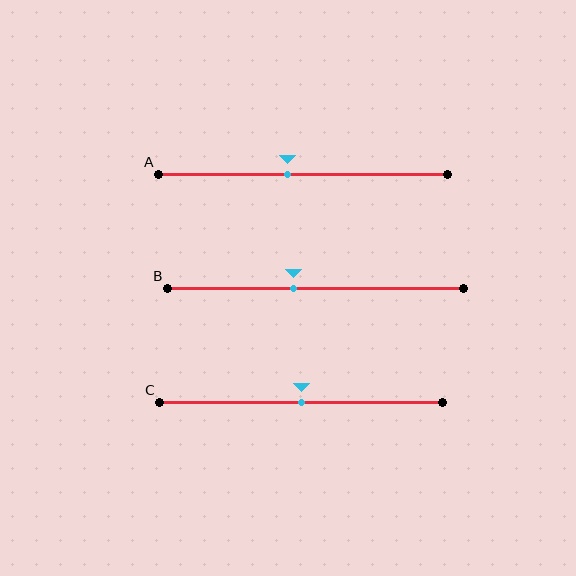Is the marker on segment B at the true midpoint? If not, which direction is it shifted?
No, the marker on segment B is shifted to the left by about 8% of the segment length.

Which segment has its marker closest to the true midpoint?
Segment C has its marker closest to the true midpoint.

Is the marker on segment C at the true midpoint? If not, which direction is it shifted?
Yes, the marker on segment C is at the true midpoint.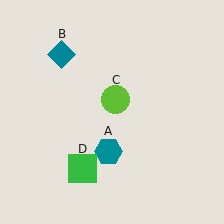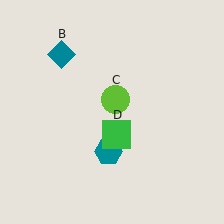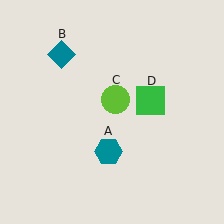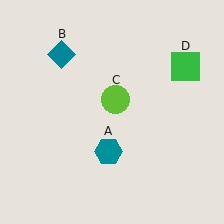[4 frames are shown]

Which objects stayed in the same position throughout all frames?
Teal hexagon (object A) and teal diamond (object B) and lime circle (object C) remained stationary.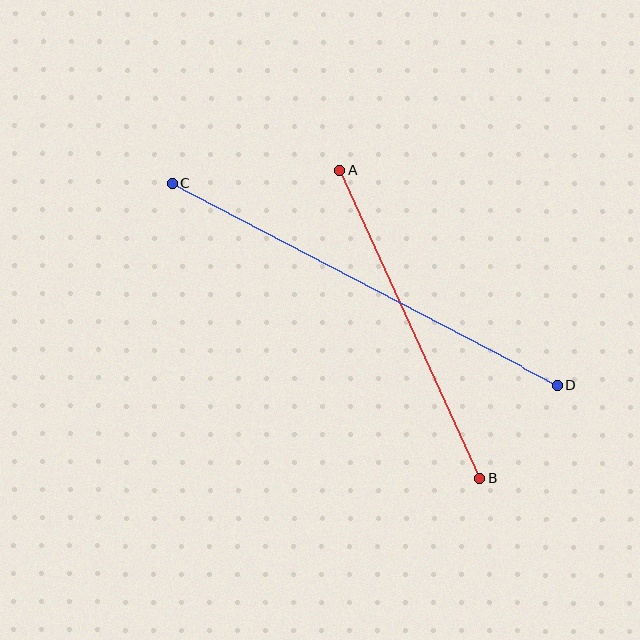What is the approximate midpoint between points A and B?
The midpoint is at approximately (410, 325) pixels.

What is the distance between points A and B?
The distance is approximately 338 pixels.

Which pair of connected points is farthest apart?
Points C and D are farthest apart.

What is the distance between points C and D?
The distance is approximately 434 pixels.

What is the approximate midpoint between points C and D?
The midpoint is at approximately (365, 284) pixels.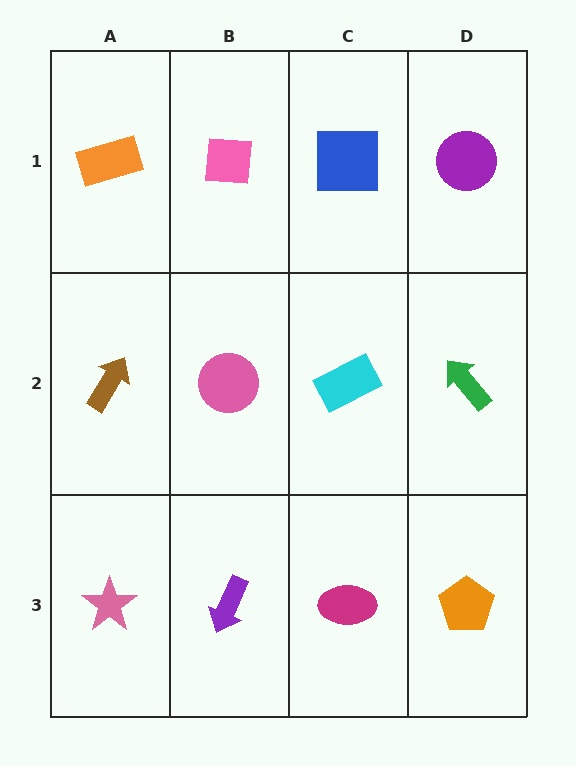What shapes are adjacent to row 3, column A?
A brown arrow (row 2, column A), a purple arrow (row 3, column B).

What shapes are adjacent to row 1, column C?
A cyan rectangle (row 2, column C), a pink square (row 1, column B), a purple circle (row 1, column D).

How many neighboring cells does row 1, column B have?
3.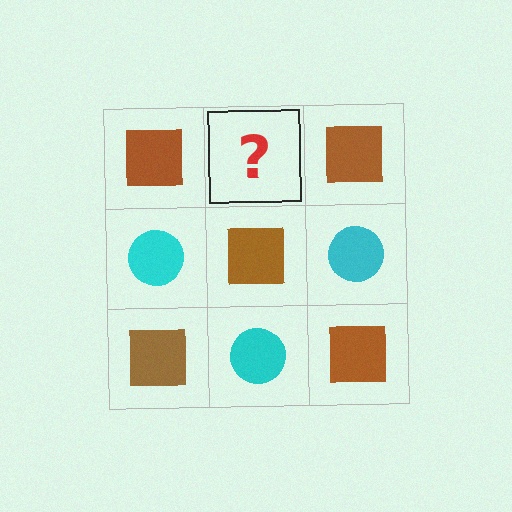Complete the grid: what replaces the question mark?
The question mark should be replaced with a cyan circle.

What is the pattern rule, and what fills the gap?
The rule is that it alternates brown square and cyan circle in a checkerboard pattern. The gap should be filled with a cyan circle.